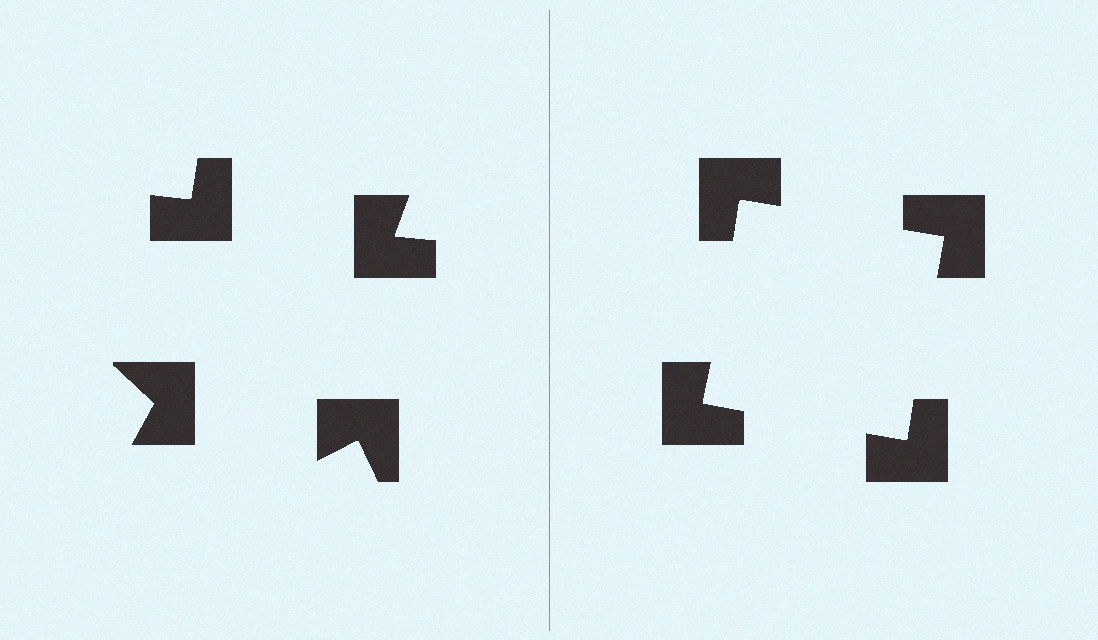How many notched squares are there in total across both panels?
8 — 4 on each side.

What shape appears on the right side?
An illusory square.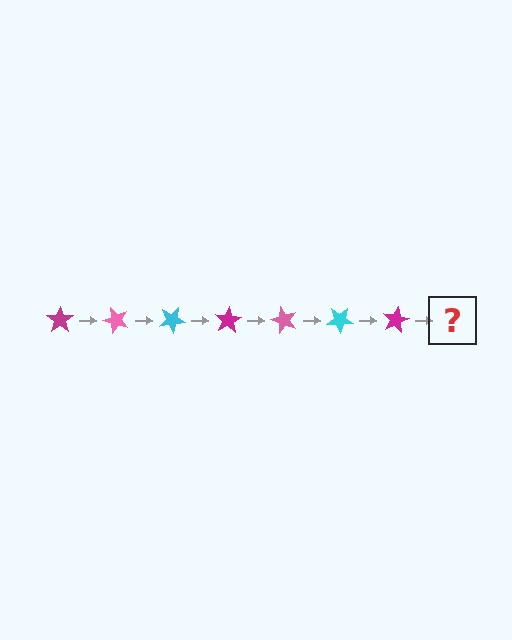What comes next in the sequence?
The next element should be a pink star, rotated 350 degrees from the start.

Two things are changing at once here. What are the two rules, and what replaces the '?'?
The two rules are that it rotates 50 degrees each step and the color cycles through magenta, pink, and cyan. The '?' should be a pink star, rotated 350 degrees from the start.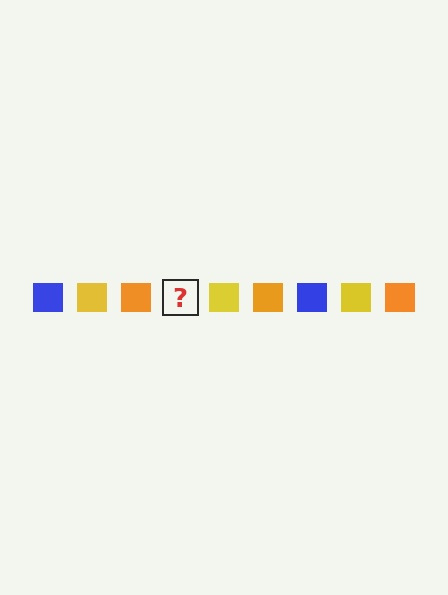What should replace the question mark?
The question mark should be replaced with a blue square.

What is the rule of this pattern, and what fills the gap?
The rule is that the pattern cycles through blue, yellow, orange squares. The gap should be filled with a blue square.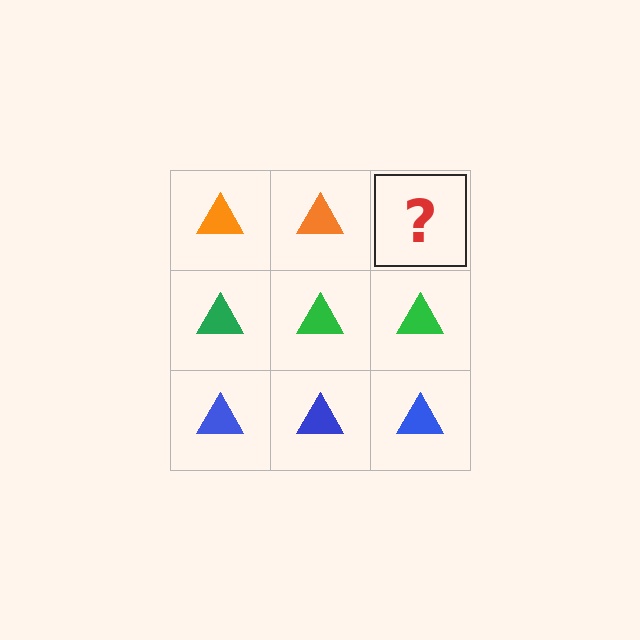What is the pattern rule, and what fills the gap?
The rule is that each row has a consistent color. The gap should be filled with an orange triangle.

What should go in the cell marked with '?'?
The missing cell should contain an orange triangle.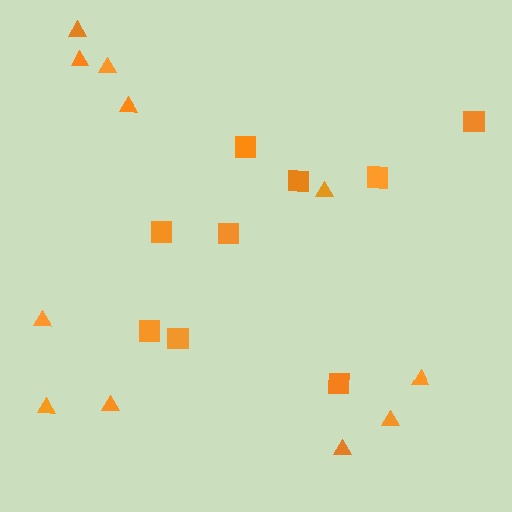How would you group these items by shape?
There are 2 groups: one group of triangles (11) and one group of squares (9).